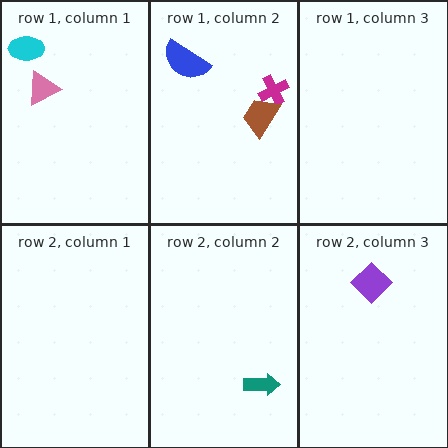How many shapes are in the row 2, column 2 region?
1.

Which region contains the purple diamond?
The row 2, column 3 region.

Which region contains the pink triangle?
The row 1, column 1 region.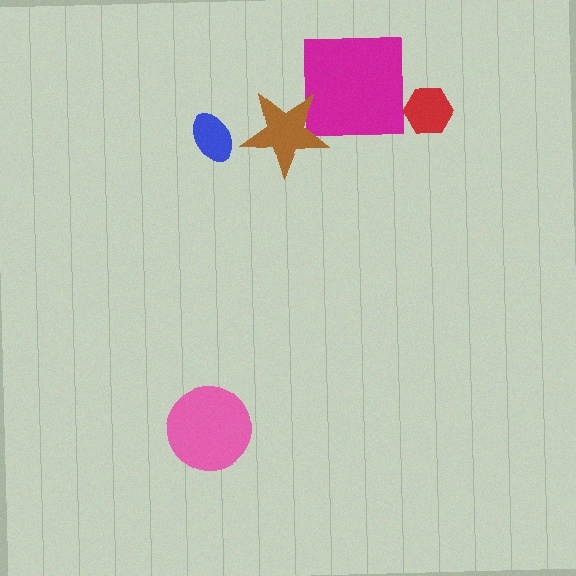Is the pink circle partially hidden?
No, no other shape covers it.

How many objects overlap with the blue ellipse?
0 objects overlap with the blue ellipse.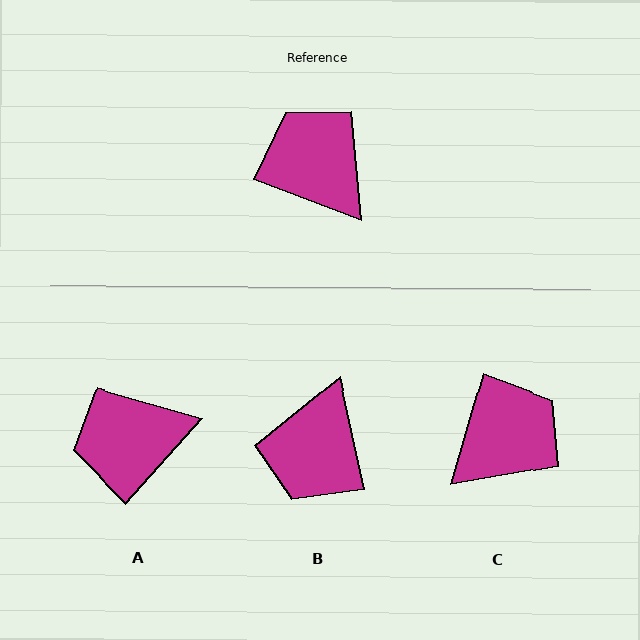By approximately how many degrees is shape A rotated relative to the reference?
Approximately 69 degrees counter-clockwise.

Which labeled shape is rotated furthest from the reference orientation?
B, about 123 degrees away.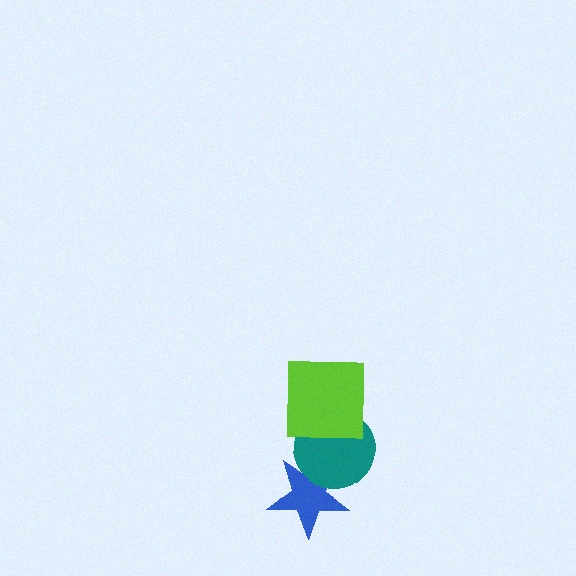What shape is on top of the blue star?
The teal circle is on top of the blue star.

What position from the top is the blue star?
The blue star is 3rd from the top.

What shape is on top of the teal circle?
The lime square is on top of the teal circle.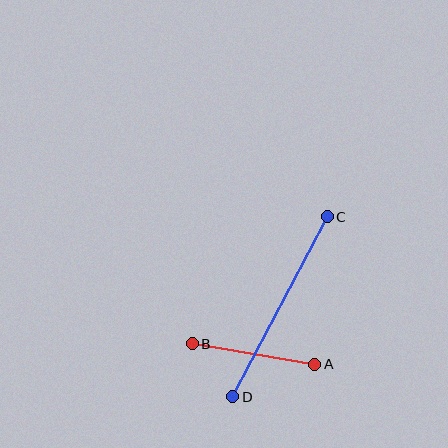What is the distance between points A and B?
The distance is approximately 124 pixels.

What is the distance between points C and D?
The distance is approximately 203 pixels.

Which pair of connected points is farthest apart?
Points C and D are farthest apart.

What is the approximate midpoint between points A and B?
The midpoint is at approximately (253, 354) pixels.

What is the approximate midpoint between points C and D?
The midpoint is at approximately (280, 307) pixels.